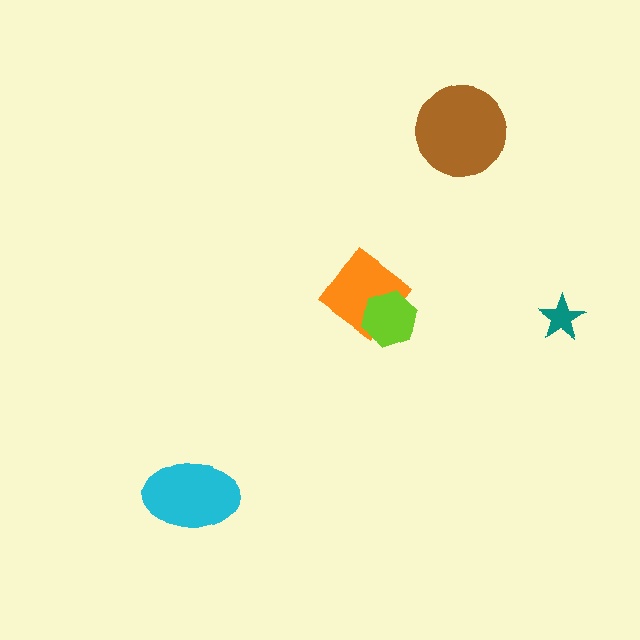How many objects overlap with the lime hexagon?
1 object overlaps with the lime hexagon.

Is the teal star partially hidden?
No, no other shape covers it.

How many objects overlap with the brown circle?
0 objects overlap with the brown circle.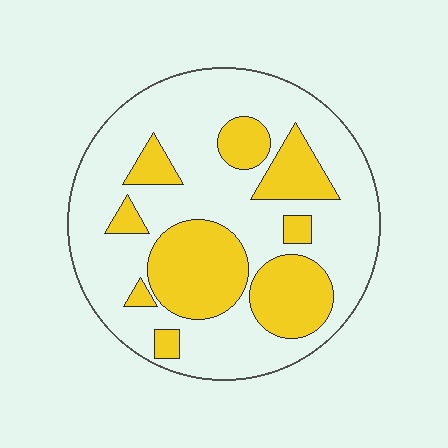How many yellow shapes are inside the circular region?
9.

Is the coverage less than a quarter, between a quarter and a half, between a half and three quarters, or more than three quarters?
Between a quarter and a half.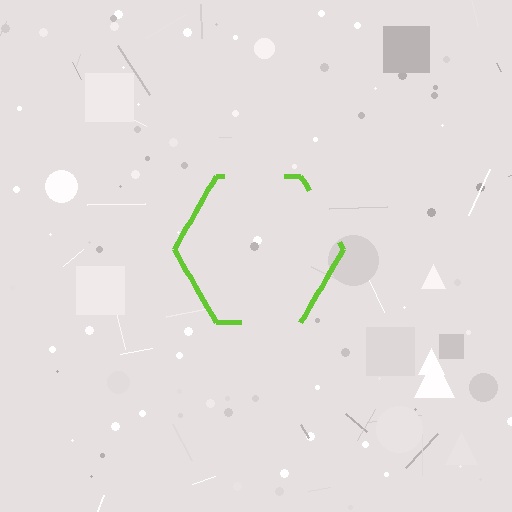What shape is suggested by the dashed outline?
The dashed outline suggests a hexagon.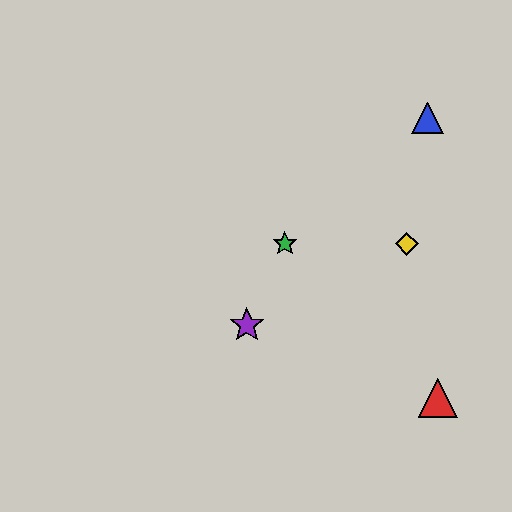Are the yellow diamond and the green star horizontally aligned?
Yes, both are at y≈244.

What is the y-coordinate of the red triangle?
The red triangle is at y≈398.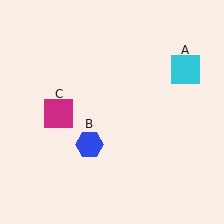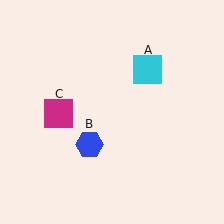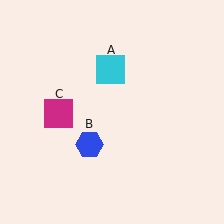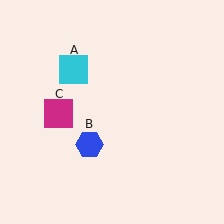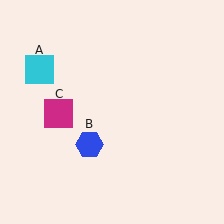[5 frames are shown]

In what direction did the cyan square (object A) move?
The cyan square (object A) moved left.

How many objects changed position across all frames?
1 object changed position: cyan square (object A).